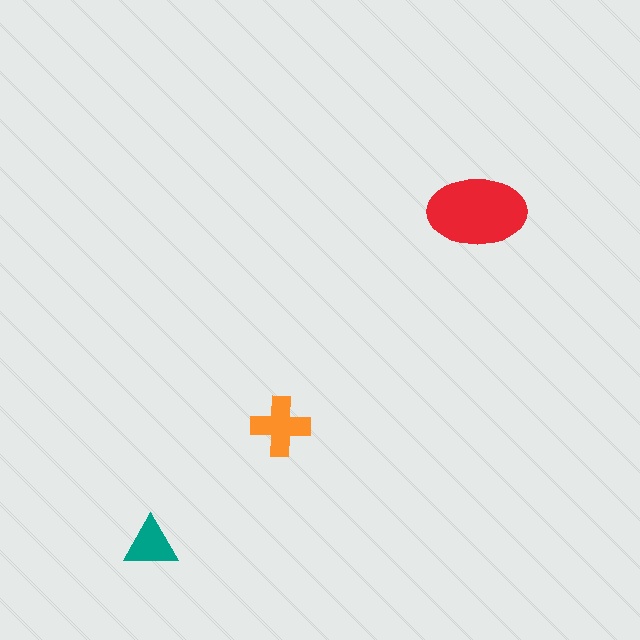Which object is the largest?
The red ellipse.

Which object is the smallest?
The teal triangle.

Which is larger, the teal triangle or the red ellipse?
The red ellipse.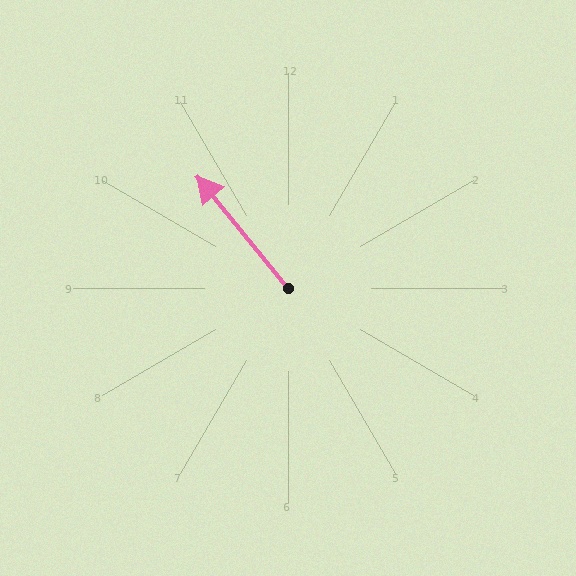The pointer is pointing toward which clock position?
Roughly 11 o'clock.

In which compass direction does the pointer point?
Northwest.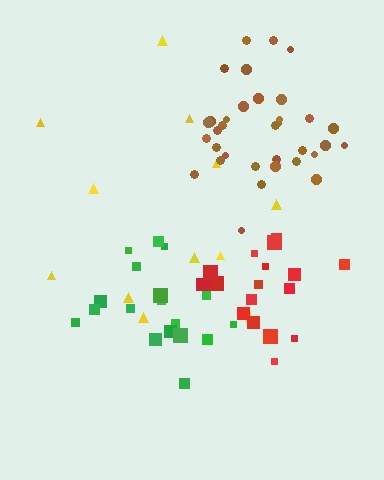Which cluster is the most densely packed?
Brown.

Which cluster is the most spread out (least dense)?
Yellow.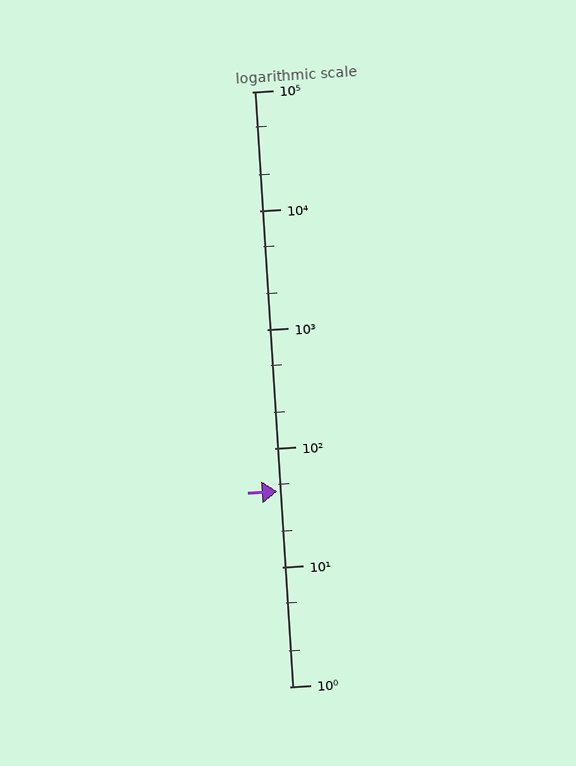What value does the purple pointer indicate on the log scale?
The pointer indicates approximately 44.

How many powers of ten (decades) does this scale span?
The scale spans 5 decades, from 1 to 100000.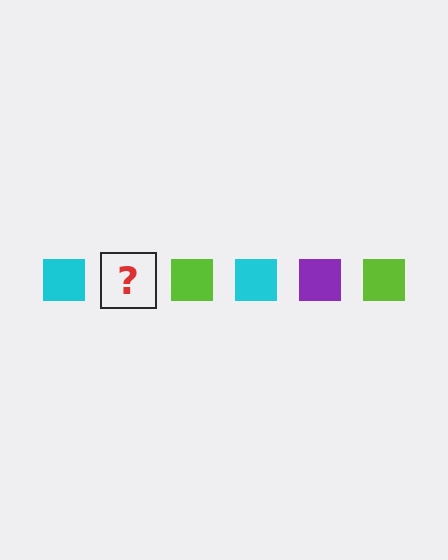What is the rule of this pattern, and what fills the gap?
The rule is that the pattern cycles through cyan, purple, lime squares. The gap should be filled with a purple square.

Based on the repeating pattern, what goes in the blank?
The blank should be a purple square.